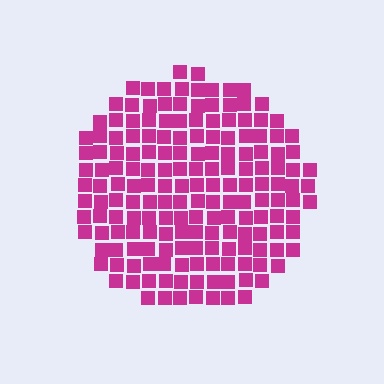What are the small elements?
The small elements are squares.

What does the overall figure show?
The overall figure shows a circle.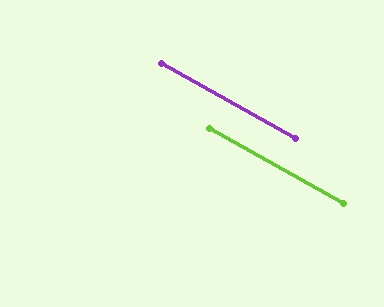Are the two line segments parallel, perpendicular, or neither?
Parallel — their directions differ by only 0.2°.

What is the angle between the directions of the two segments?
Approximately 0 degrees.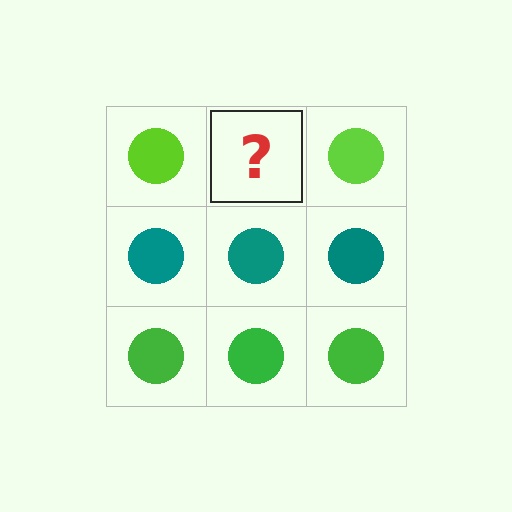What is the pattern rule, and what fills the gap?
The rule is that each row has a consistent color. The gap should be filled with a lime circle.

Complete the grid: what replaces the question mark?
The question mark should be replaced with a lime circle.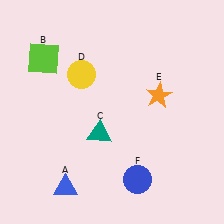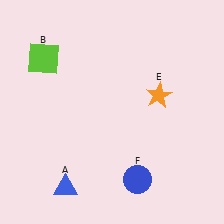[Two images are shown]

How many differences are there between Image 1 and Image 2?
There are 2 differences between the two images.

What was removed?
The yellow circle (D), the teal triangle (C) were removed in Image 2.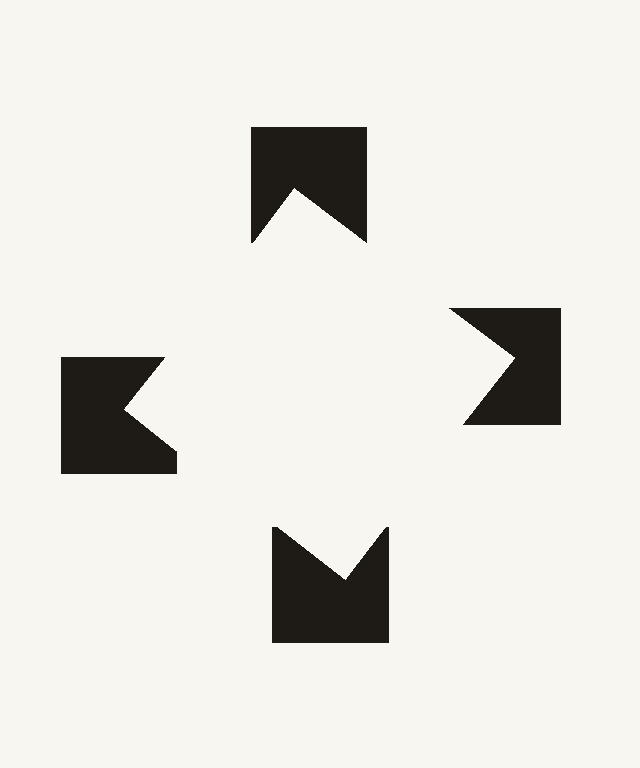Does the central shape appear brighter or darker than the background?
It typically appears slightly brighter than the background, even though no actual brightness change is drawn.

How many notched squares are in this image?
There are 4 — one at each vertex of the illusory square.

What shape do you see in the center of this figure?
An illusory square — its edges are inferred from the aligned wedge cuts in the notched squares, not physically drawn.